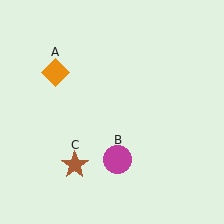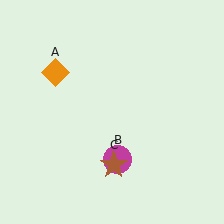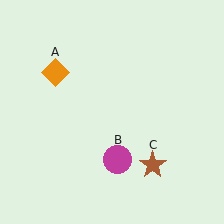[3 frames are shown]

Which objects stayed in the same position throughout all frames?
Orange diamond (object A) and magenta circle (object B) remained stationary.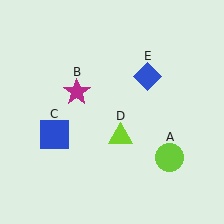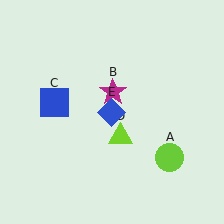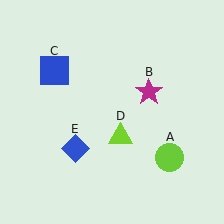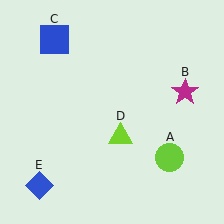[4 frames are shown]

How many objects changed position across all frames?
3 objects changed position: magenta star (object B), blue square (object C), blue diamond (object E).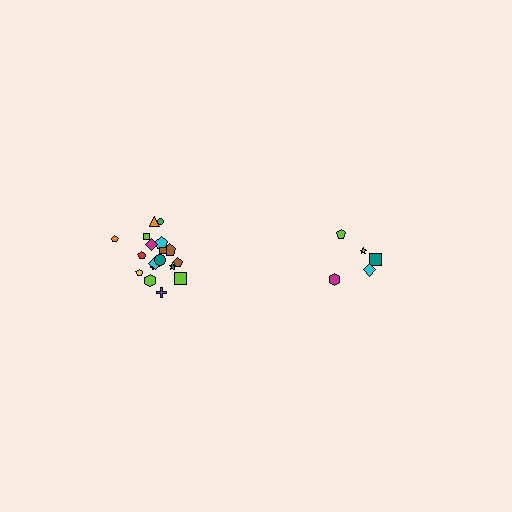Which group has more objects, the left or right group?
The left group.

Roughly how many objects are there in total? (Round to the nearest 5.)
Roughly 25 objects in total.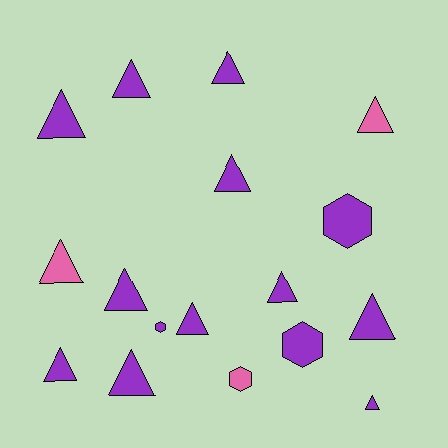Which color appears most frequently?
Purple, with 14 objects.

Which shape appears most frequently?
Triangle, with 13 objects.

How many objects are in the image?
There are 17 objects.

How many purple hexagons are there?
There are 3 purple hexagons.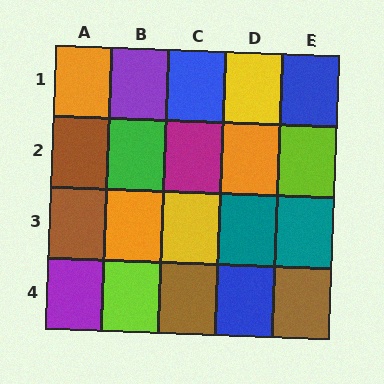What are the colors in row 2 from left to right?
Brown, green, magenta, orange, lime.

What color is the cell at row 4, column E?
Brown.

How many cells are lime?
2 cells are lime.